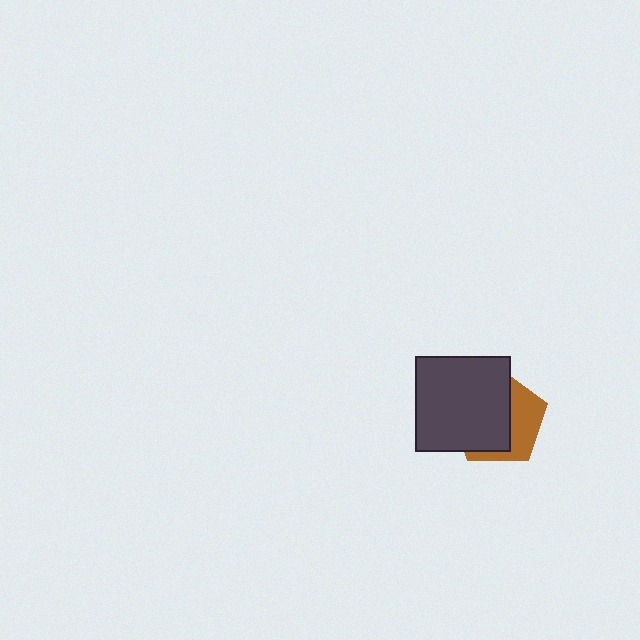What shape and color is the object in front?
The object in front is a dark gray square.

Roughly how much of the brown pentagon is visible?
A small part of it is visible (roughly 39%).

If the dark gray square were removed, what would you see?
You would see the complete brown pentagon.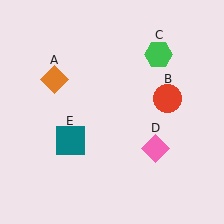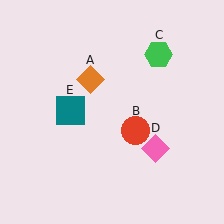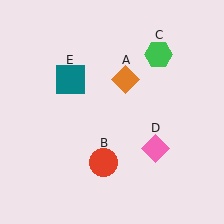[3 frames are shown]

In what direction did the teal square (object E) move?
The teal square (object E) moved up.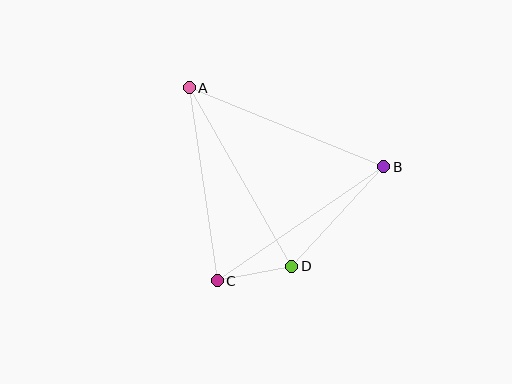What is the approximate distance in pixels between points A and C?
The distance between A and C is approximately 195 pixels.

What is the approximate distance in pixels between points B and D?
The distance between B and D is approximately 136 pixels.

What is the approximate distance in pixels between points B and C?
The distance between B and C is approximately 202 pixels.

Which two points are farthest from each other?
Points A and B are farthest from each other.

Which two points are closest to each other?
Points C and D are closest to each other.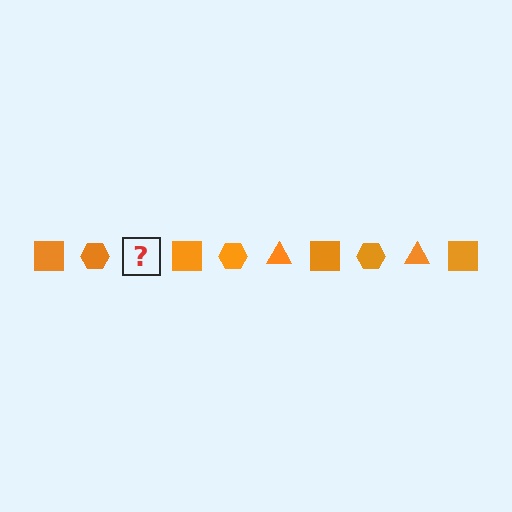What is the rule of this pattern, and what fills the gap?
The rule is that the pattern cycles through square, hexagon, triangle shapes in orange. The gap should be filled with an orange triangle.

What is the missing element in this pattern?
The missing element is an orange triangle.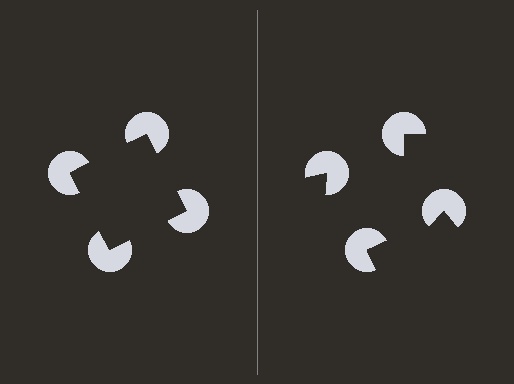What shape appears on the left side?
An illusory square.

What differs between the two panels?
The pac-man discs are positioned identically on both sides; only the wedge orientations differ. On the left they align to a square; on the right they are misaligned.